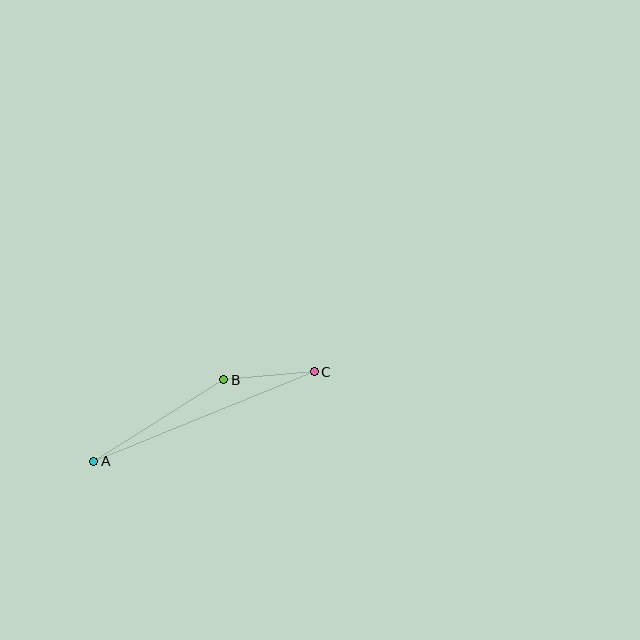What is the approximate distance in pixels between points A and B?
The distance between A and B is approximately 154 pixels.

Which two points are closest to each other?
Points B and C are closest to each other.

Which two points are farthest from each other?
Points A and C are farthest from each other.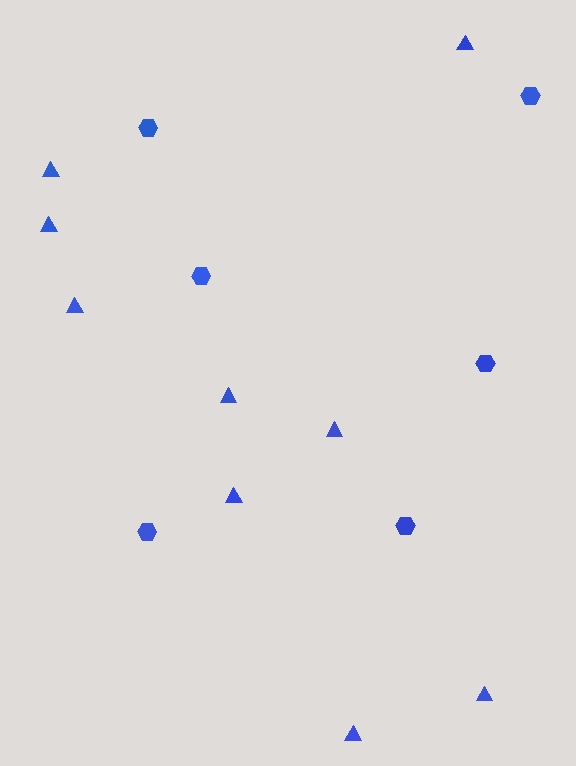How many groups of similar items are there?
There are 2 groups: one group of hexagons (6) and one group of triangles (9).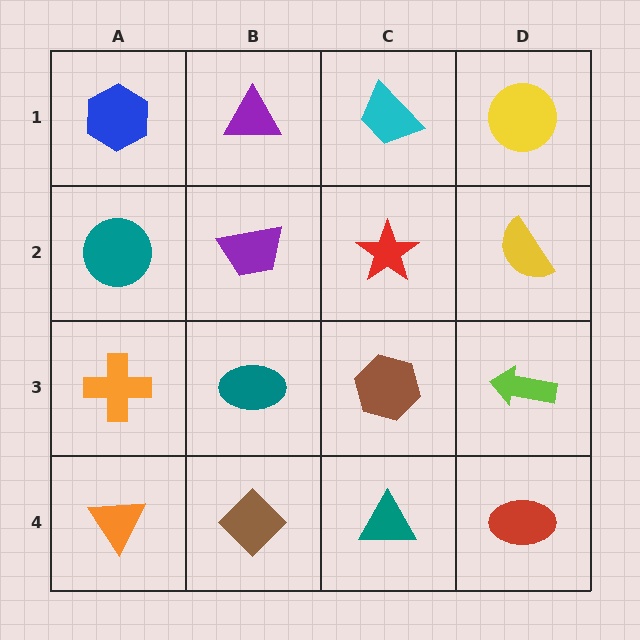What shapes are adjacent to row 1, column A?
A teal circle (row 2, column A), a purple triangle (row 1, column B).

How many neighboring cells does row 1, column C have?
3.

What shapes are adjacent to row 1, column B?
A purple trapezoid (row 2, column B), a blue hexagon (row 1, column A), a cyan trapezoid (row 1, column C).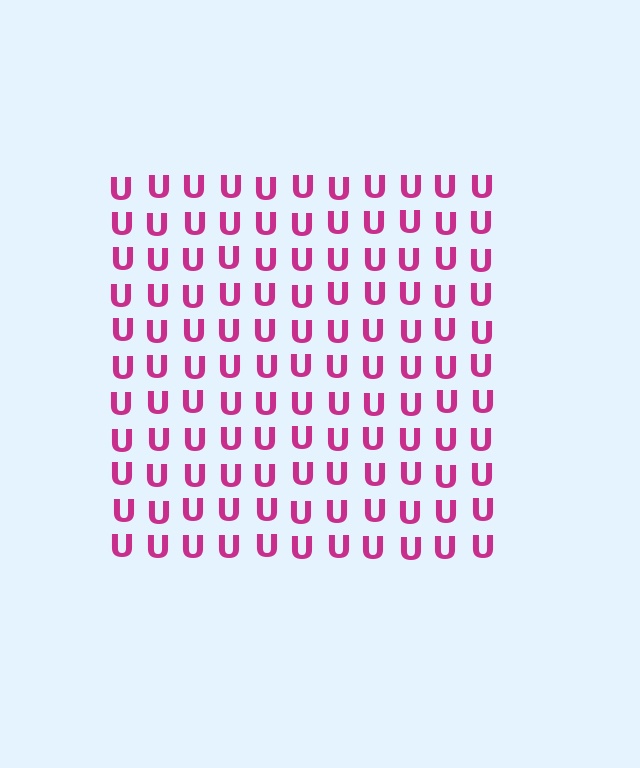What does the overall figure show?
The overall figure shows a square.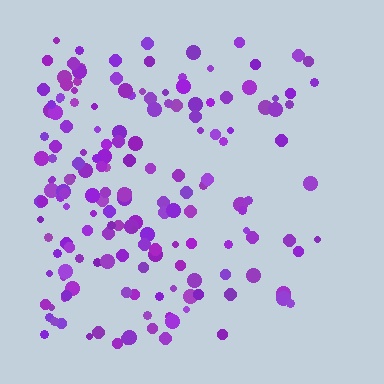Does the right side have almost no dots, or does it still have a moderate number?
Still a moderate number, just noticeably fewer than the left.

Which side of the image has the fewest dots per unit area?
The right.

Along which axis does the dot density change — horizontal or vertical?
Horizontal.